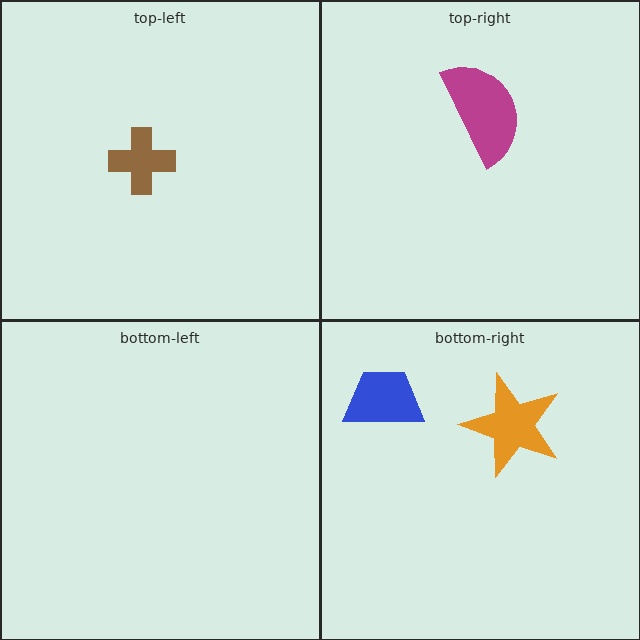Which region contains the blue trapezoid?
The bottom-right region.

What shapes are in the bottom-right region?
The blue trapezoid, the orange star.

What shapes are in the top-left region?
The brown cross.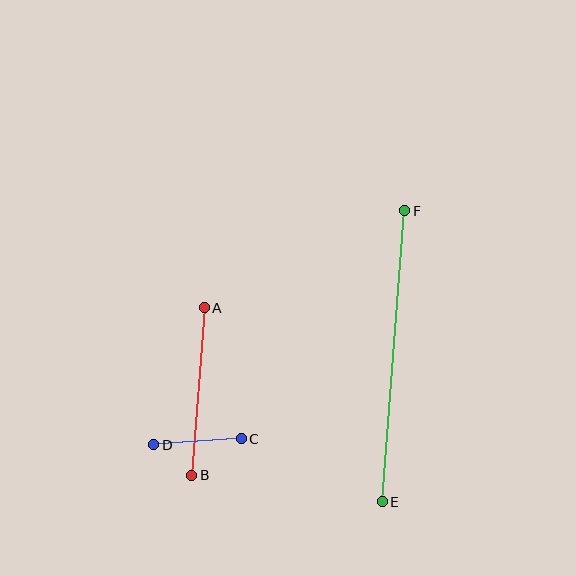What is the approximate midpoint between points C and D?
The midpoint is at approximately (198, 442) pixels.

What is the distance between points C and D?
The distance is approximately 88 pixels.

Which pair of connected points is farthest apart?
Points E and F are farthest apart.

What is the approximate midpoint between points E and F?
The midpoint is at approximately (394, 356) pixels.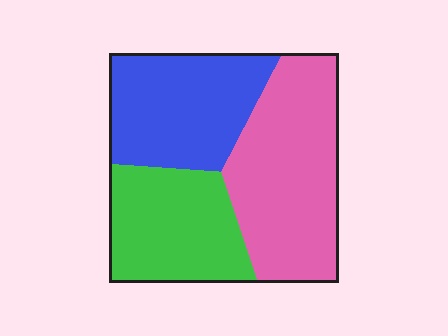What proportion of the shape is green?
Green covers roughly 30% of the shape.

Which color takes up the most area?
Pink, at roughly 40%.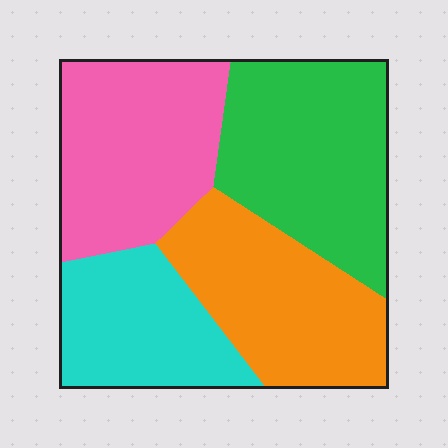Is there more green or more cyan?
Green.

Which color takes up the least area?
Cyan, at roughly 20%.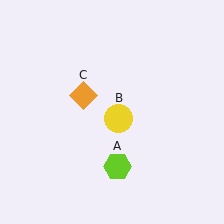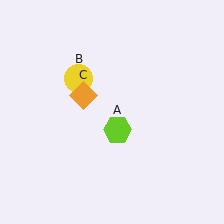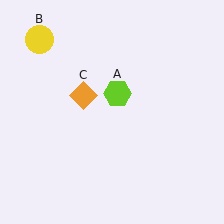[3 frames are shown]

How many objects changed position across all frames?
2 objects changed position: lime hexagon (object A), yellow circle (object B).